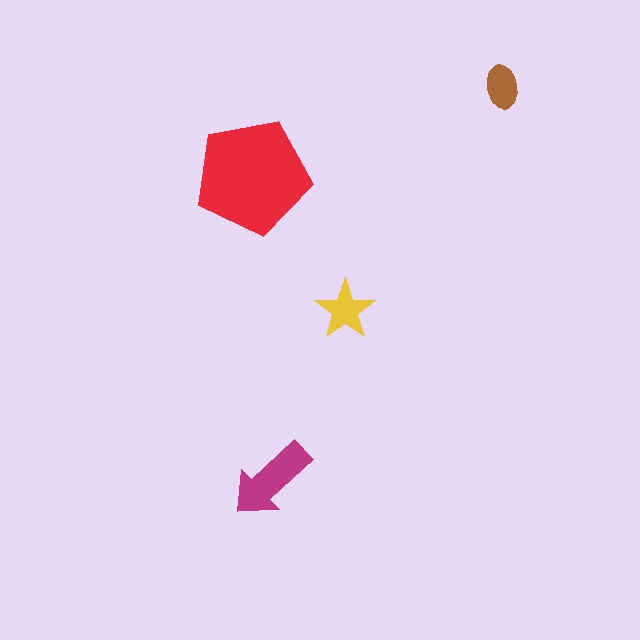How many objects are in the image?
There are 4 objects in the image.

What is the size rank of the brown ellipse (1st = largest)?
4th.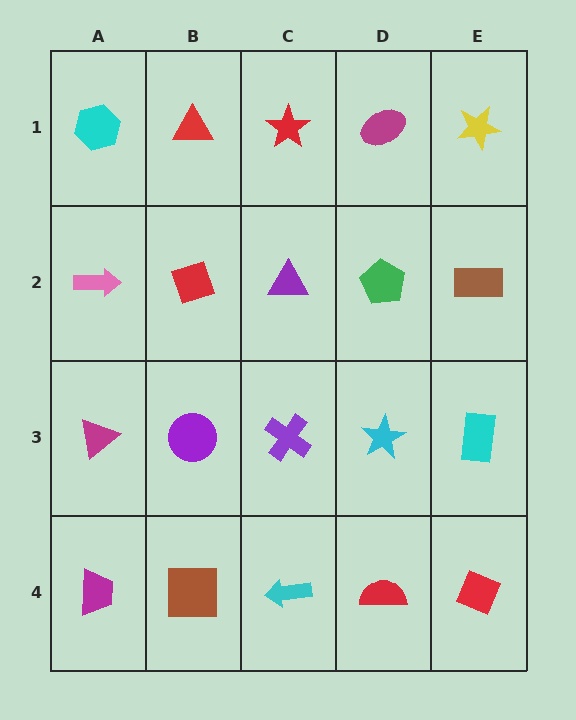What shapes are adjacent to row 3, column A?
A pink arrow (row 2, column A), a magenta trapezoid (row 4, column A), a purple circle (row 3, column B).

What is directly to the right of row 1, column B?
A red star.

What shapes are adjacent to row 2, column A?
A cyan hexagon (row 1, column A), a magenta triangle (row 3, column A), a red diamond (row 2, column B).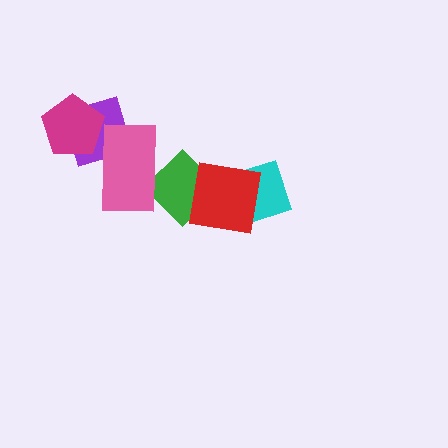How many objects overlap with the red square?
2 objects overlap with the red square.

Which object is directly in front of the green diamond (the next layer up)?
The red square is directly in front of the green diamond.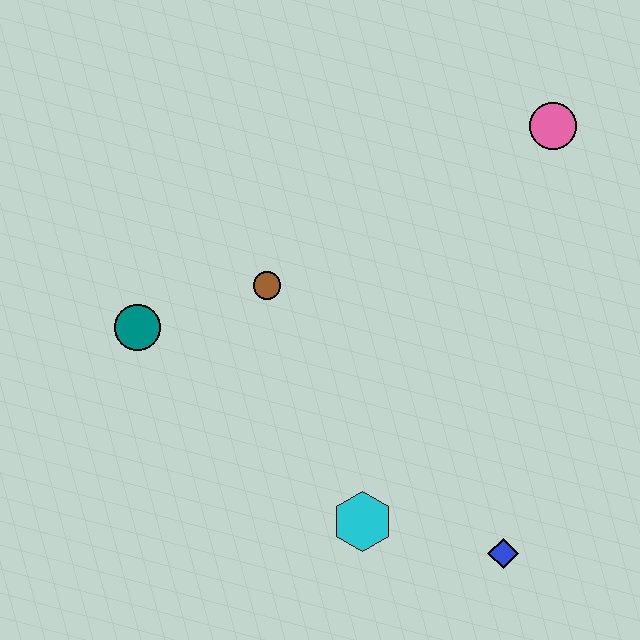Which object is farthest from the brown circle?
The blue diamond is farthest from the brown circle.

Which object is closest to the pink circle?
The brown circle is closest to the pink circle.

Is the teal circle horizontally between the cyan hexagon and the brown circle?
No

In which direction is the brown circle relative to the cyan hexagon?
The brown circle is above the cyan hexagon.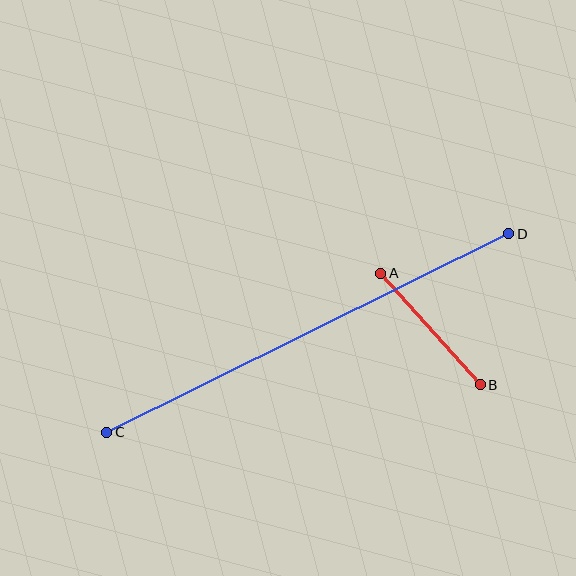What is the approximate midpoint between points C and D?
The midpoint is at approximately (308, 333) pixels.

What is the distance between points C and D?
The distance is approximately 448 pixels.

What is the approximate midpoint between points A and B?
The midpoint is at approximately (430, 329) pixels.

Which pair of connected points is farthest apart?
Points C and D are farthest apart.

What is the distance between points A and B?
The distance is approximately 150 pixels.